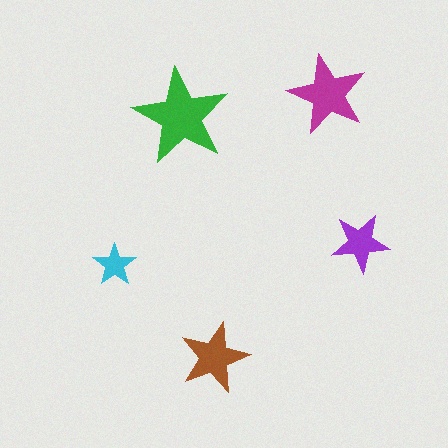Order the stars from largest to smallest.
the green one, the magenta one, the brown one, the purple one, the cyan one.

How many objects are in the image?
There are 5 objects in the image.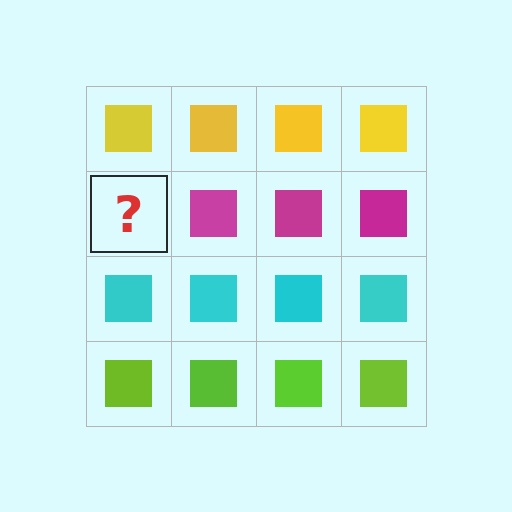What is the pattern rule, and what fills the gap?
The rule is that each row has a consistent color. The gap should be filled with a magenta square.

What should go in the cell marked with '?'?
The missing cell should contain a magenta square.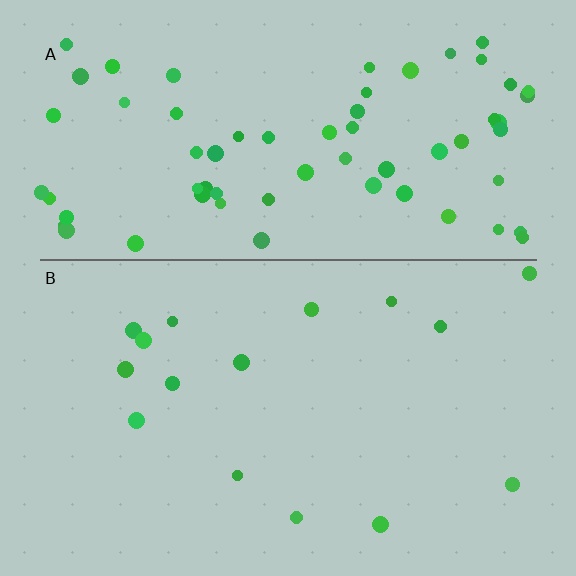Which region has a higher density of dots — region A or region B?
A (the top).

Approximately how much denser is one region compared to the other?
Approximately 4.4× — region A over region B.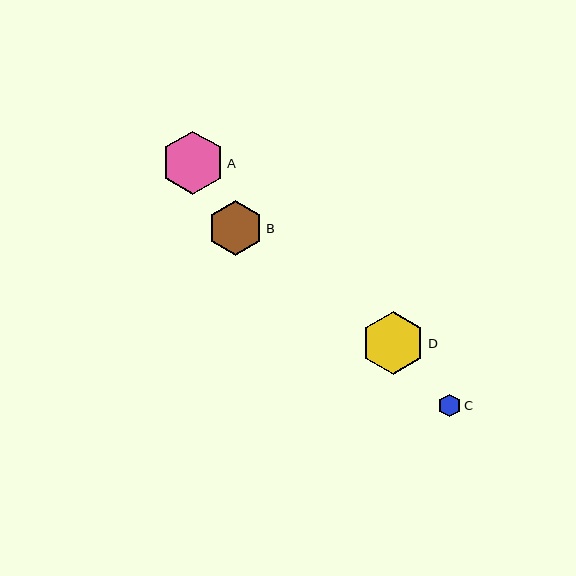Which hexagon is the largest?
Hexagon A is the largest with a size of approximately 63 pixels.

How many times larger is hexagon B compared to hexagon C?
Hexagon B is approximately 2.4 times the size of hexagon C.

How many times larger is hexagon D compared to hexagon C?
Hexagon D is approximately 2.8 times the size of hexagon C.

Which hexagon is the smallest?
Hexagon C is the smallest with a size of approximately 22 pixels.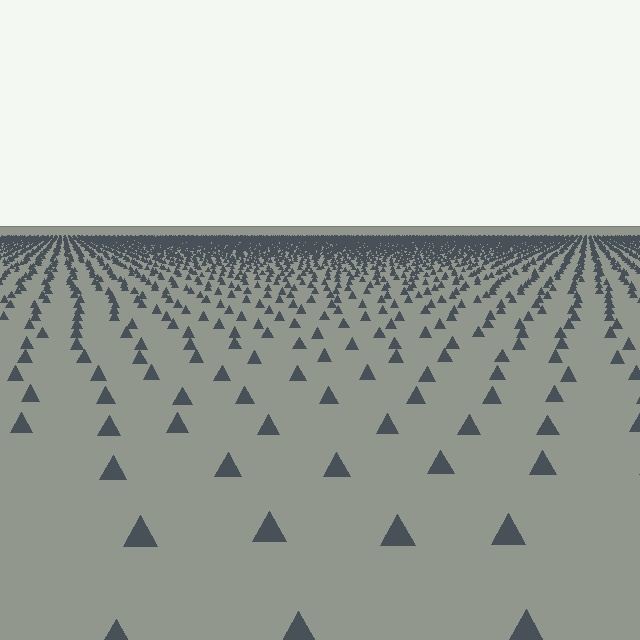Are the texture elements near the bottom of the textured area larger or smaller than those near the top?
Larger. Near the bottom, elements are closer to the viewer and appear at a bigger on-screen size.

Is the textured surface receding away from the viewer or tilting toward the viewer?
The surface is receding away from the viewer. Texture elements get smaller and denser toward the top.